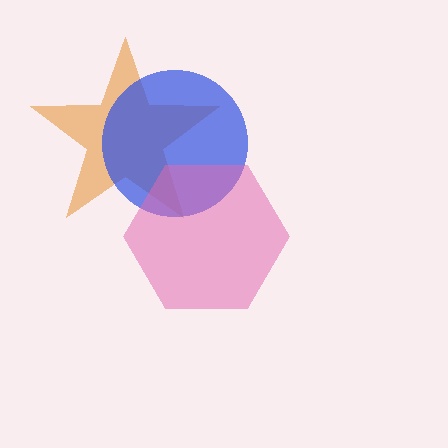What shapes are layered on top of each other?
The layered shapes are: an orange star, a blue circle, a pink hexagon.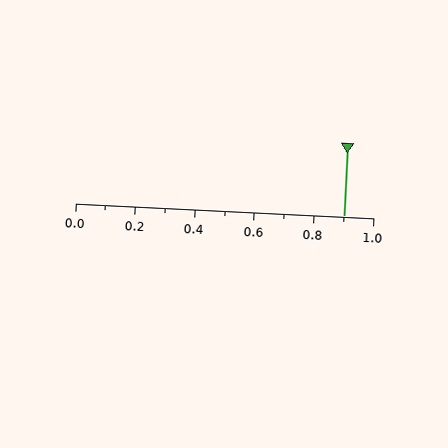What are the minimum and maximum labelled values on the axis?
The axis runs from 0.0 to 1.0.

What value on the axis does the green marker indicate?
The marker indicates approximately 0.9.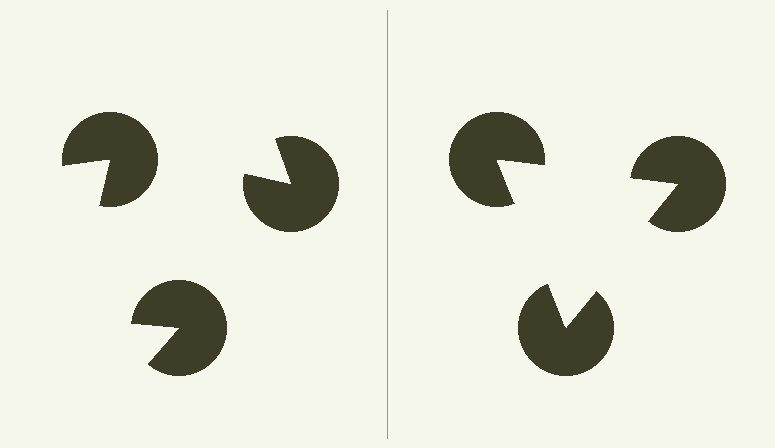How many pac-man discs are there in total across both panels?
6 — 3 on each side.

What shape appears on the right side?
An illusory triangle.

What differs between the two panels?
The pac-man discs are positioned identically on both sides; only the wedge orientations differ. On the right they align to a triangle; on the left they are misaligned.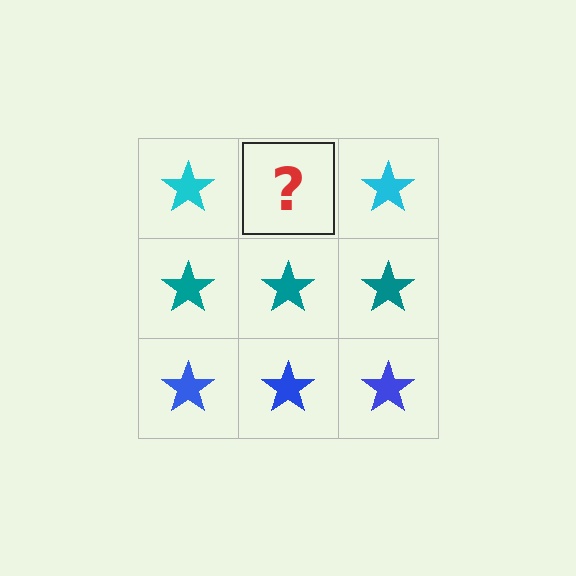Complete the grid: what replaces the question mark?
The question mark should be replaced with a cyan star.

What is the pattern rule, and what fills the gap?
The rule is that each row has a consistent color. The gap should be filled with a cyan star.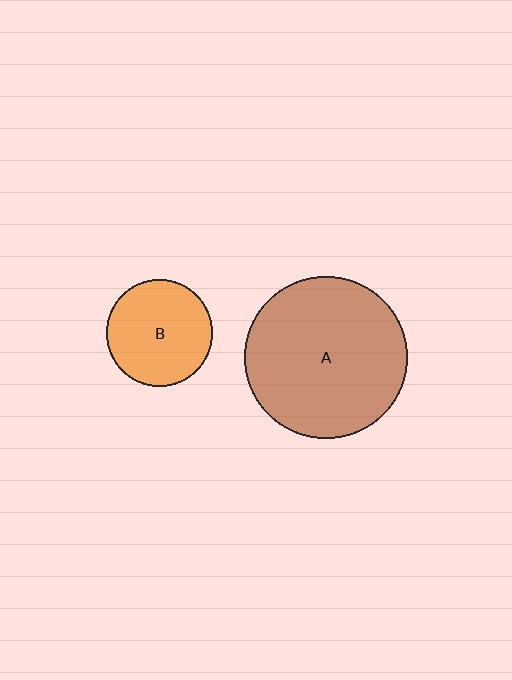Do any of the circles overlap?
No, none of the circles overlap.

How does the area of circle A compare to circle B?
Approximately 2.3 times.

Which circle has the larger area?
Circle A (brown).